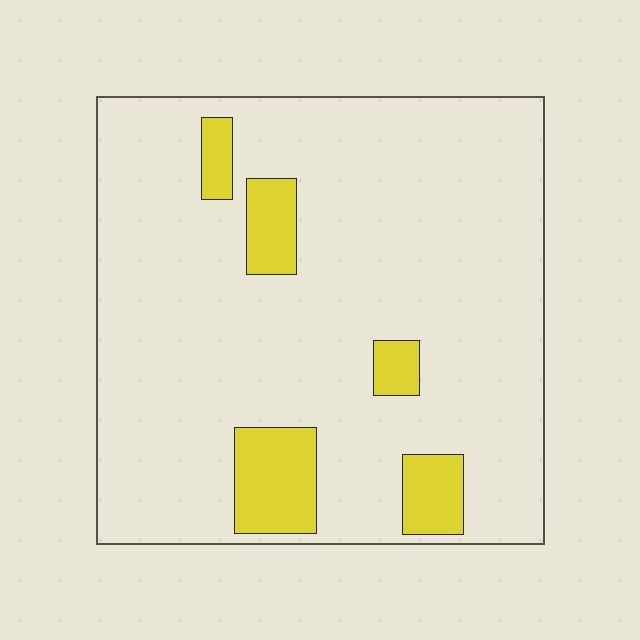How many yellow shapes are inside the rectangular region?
5.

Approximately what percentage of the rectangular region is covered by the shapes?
Approximately 10%.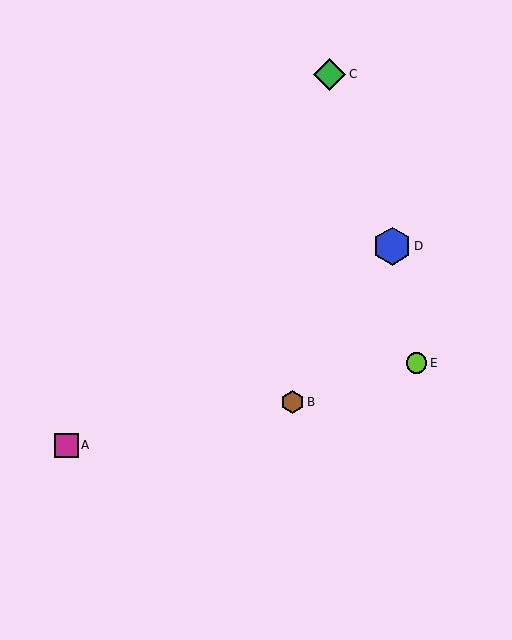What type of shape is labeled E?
Shape E is a lime circle.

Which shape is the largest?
The blue hexagon (labeled D) is the largest.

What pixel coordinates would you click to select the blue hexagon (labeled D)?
Click at (392, 246) to select the blue hexagon D.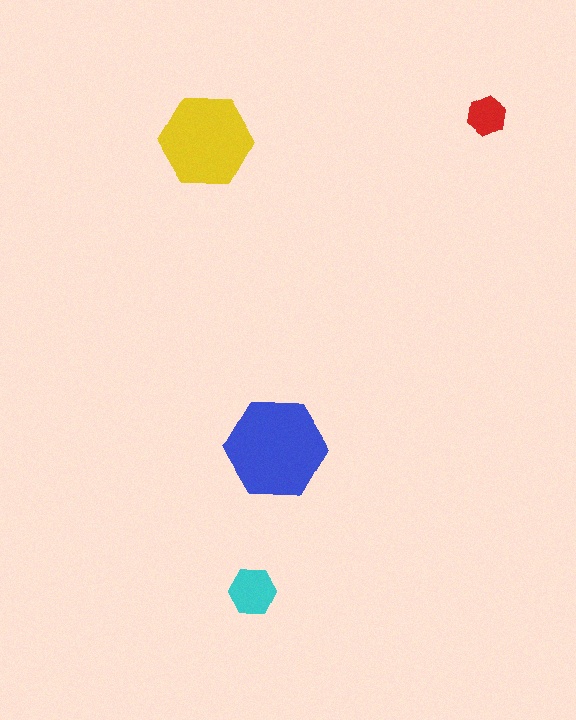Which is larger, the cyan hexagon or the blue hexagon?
The blue one.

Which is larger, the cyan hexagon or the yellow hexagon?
The yellow one.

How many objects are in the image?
There are 4 objects in the image.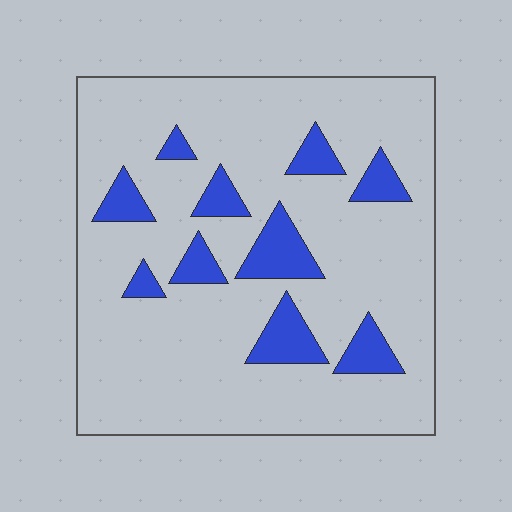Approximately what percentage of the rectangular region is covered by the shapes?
Approximately 15%.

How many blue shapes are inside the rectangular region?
10.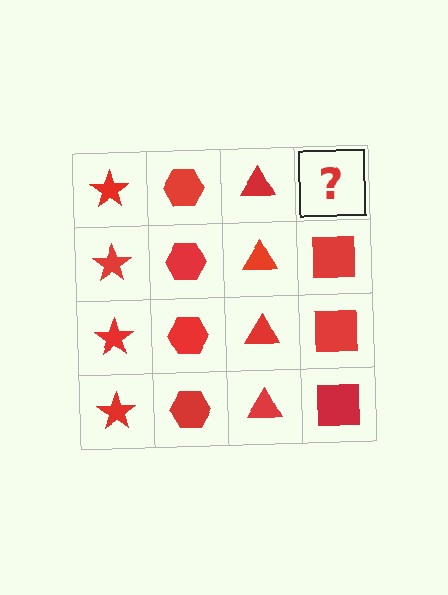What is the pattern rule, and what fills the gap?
The rule is that each column has a consistent shape. The gap should be filled with a red square.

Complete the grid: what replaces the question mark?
The question mark should be replaced with a red square.